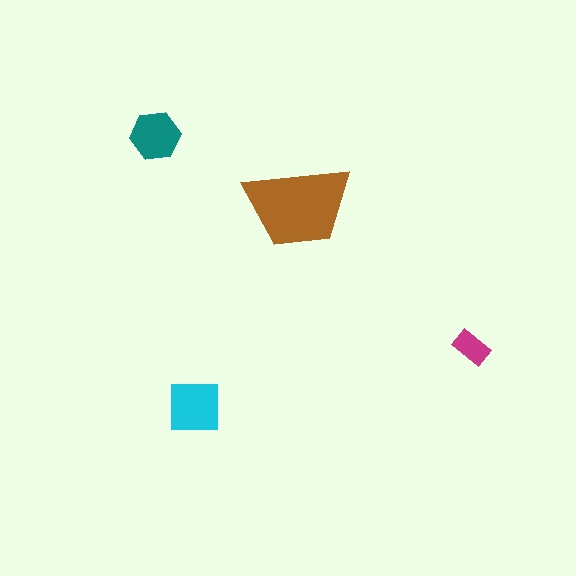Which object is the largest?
The brown trapezoid.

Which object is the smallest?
The magenta rectangle.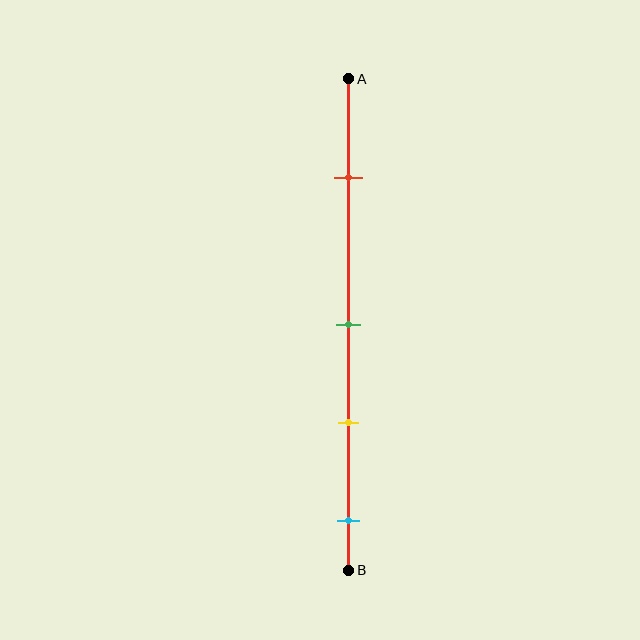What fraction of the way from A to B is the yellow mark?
The yellow mark is approximately 70% (0.7) of the way from A to B.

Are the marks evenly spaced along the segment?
No, the marks are not evenly spaced.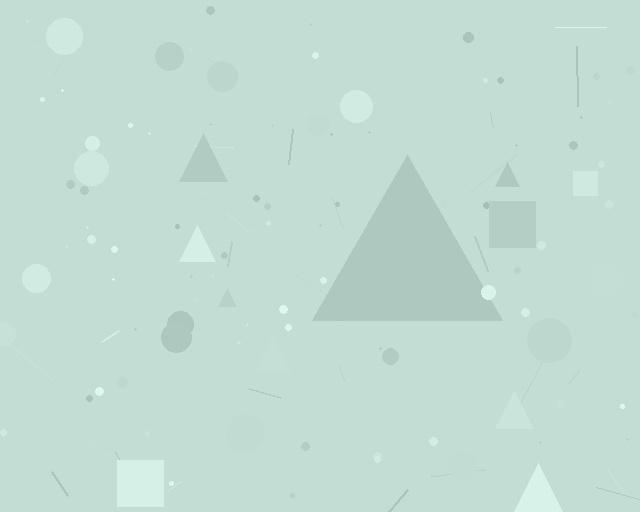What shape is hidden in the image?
A triangle is hidden in the image.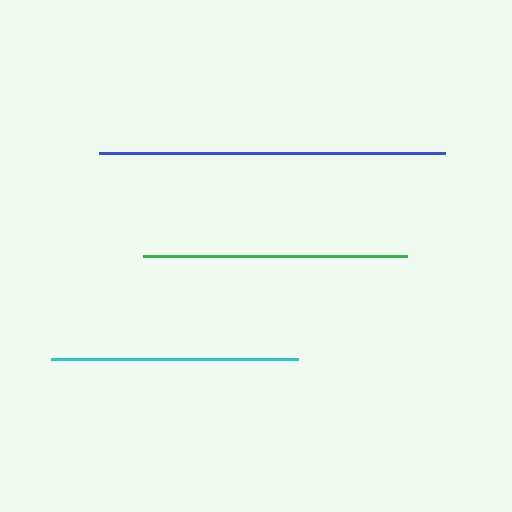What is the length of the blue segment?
The blue segment is approximately 346 pixels long.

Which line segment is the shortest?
The cyan line is the shortest at approximately 247 pixels.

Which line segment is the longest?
The blue line is the longest at approximately 346 pixels.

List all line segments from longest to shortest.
From longest to shortest: blue, green, cyan.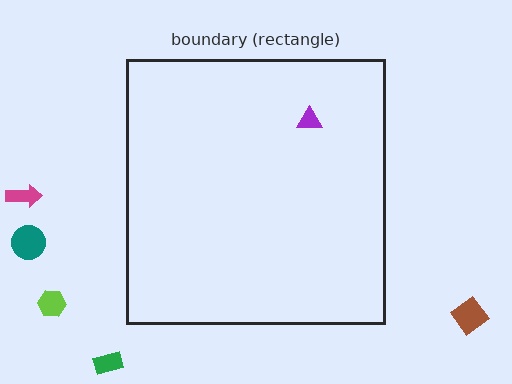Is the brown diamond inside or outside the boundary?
Outside.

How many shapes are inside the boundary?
1 inside, 5 outside.